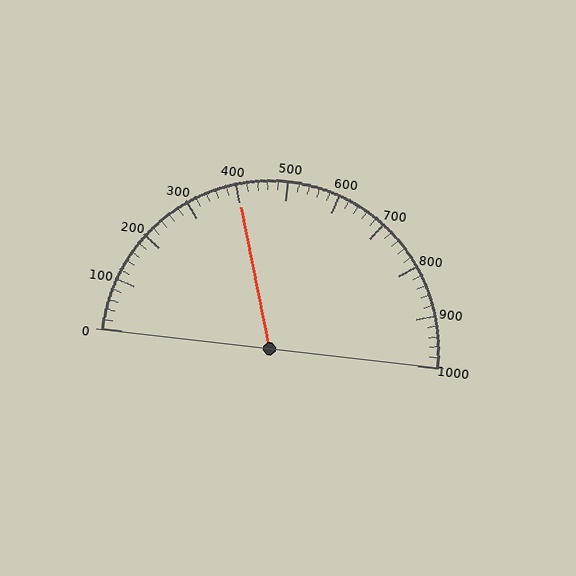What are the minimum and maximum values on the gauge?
The gauge ranges from 0 to 1000.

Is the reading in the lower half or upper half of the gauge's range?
The reading is in the lower half of the range (0 to 1000).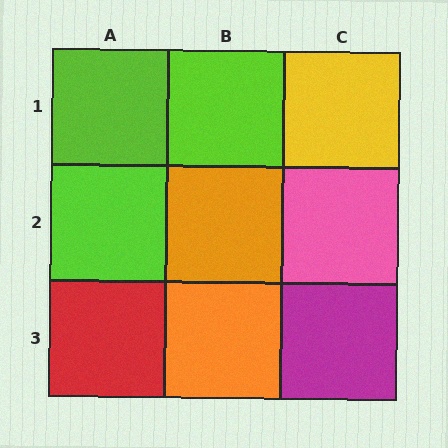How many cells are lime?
3 cells are lime.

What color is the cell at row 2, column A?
Lime.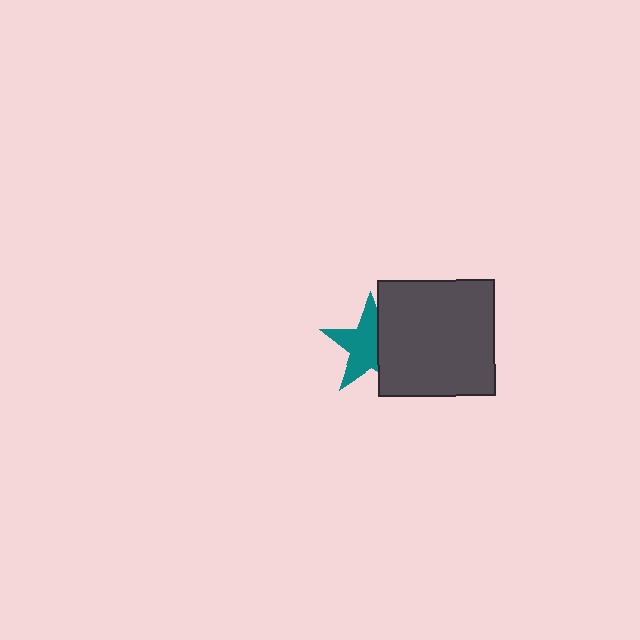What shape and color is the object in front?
The object in front is a dark gray square.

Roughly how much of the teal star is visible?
About half of it is visible (roughly 63%).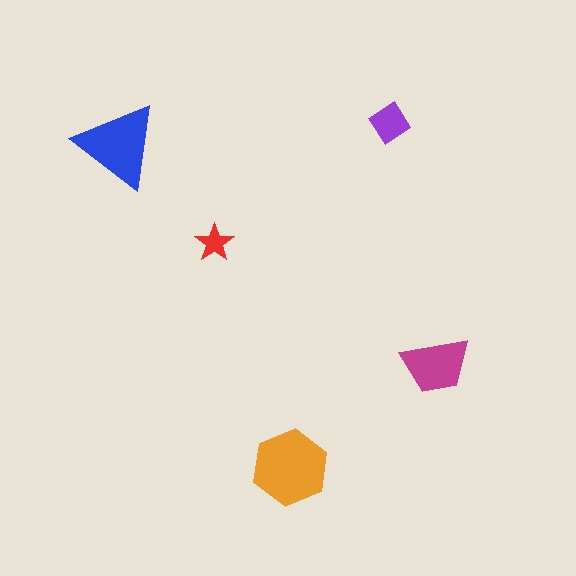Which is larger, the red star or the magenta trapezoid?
The magenta trapezoid.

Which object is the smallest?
The red star.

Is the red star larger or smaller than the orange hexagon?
Smaller.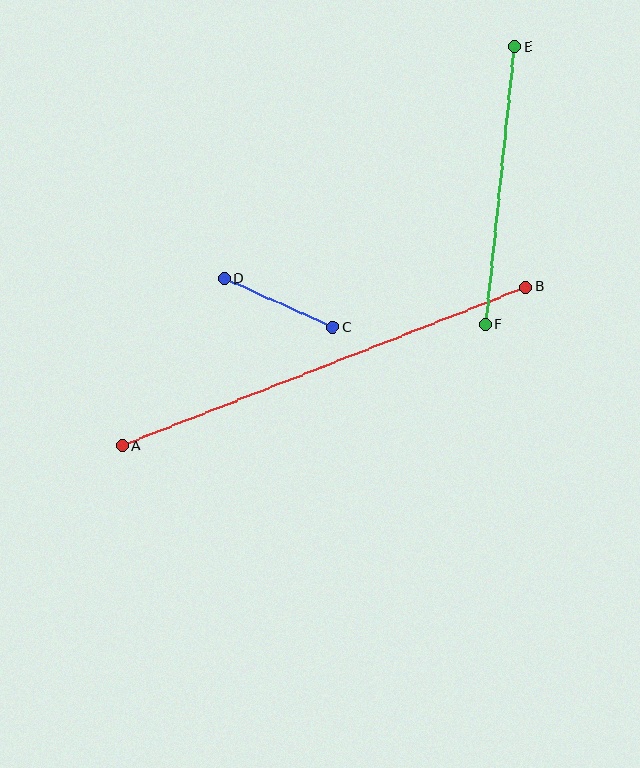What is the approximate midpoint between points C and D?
The midpoint is at approximately (278, 303) pixels.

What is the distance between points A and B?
The distance is approximately 434 pixels.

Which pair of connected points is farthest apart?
Points A and B are farthest apart.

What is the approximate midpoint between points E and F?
The midpoint is at approximately (500, 185) pixels.